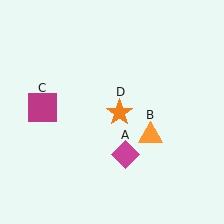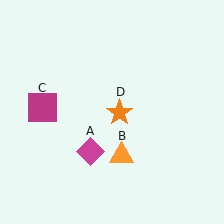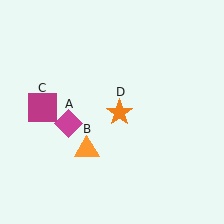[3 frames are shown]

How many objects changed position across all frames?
2 objects changed position: magenta diamond (object A), orange triangle (object B).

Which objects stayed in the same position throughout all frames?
Magenta square (object C) and orange star (object D) remained stationary.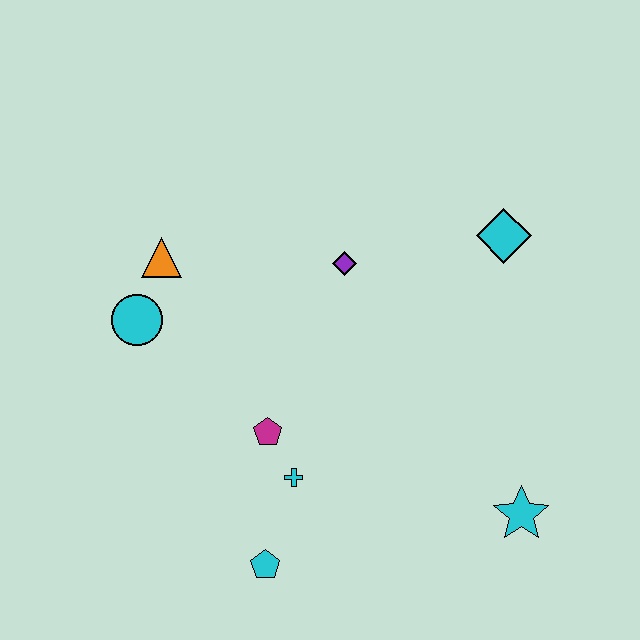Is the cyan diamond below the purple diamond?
No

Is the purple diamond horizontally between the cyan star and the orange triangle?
Yes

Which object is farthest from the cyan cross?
The cyan diamond is farthest from the cyan cross.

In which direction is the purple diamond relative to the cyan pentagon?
The purple diamond is above the cyan pentagon.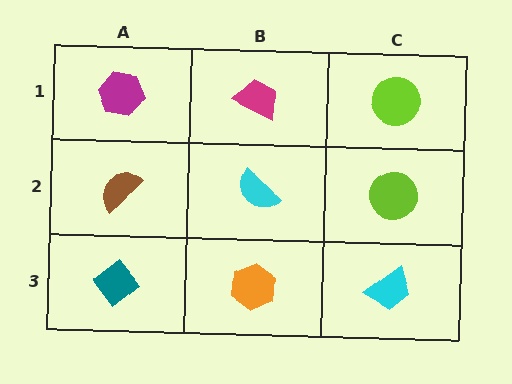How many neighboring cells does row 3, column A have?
2.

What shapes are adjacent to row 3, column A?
A brown semicircle (row 2, column A), an orange hexagon (row 3, column B).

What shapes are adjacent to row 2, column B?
A magenta trapezoid (row 1, column B), an orange hexagon (row 3, column B), a brown semicircle (row 2, column A), a lime circle (row 2, column C).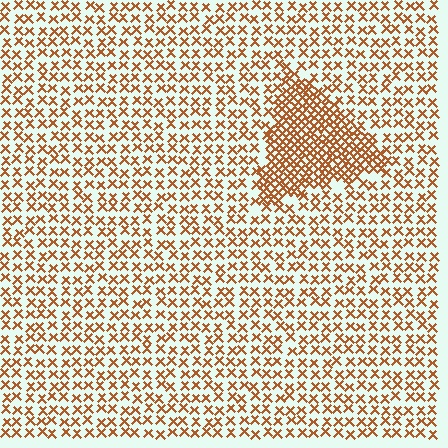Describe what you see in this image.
The image contains small brown elements arranged at two different densities. A triangle-shaped region is visible where the elements are more densely packed than the surrounding area.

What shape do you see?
I see a triangle.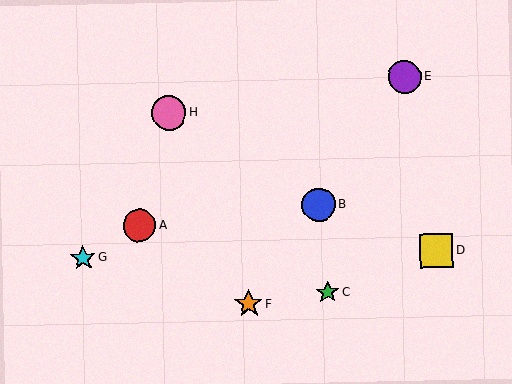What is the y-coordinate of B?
Object B is at y≈205.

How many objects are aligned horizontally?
2 objects (D, G) are aligned horizontally.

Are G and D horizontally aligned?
Yes, both are at y≈258.